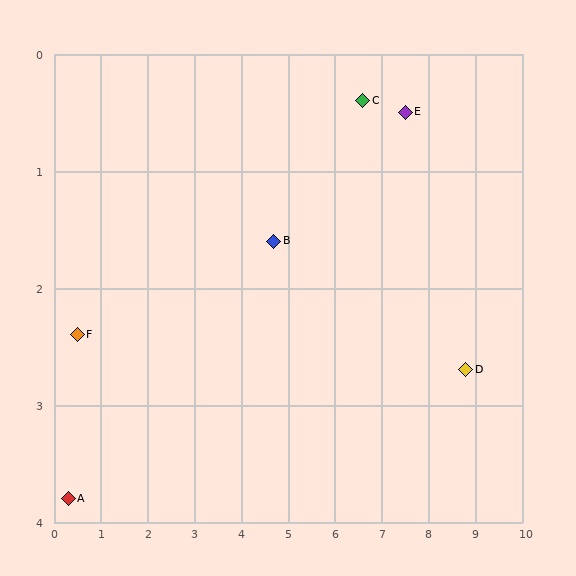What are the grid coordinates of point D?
Point D is at approximately (8.8, 2.7).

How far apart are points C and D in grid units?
Points C and D are about 3.2 grid units apart.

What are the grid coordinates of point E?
Point E is at approximately (7.5, 0.5).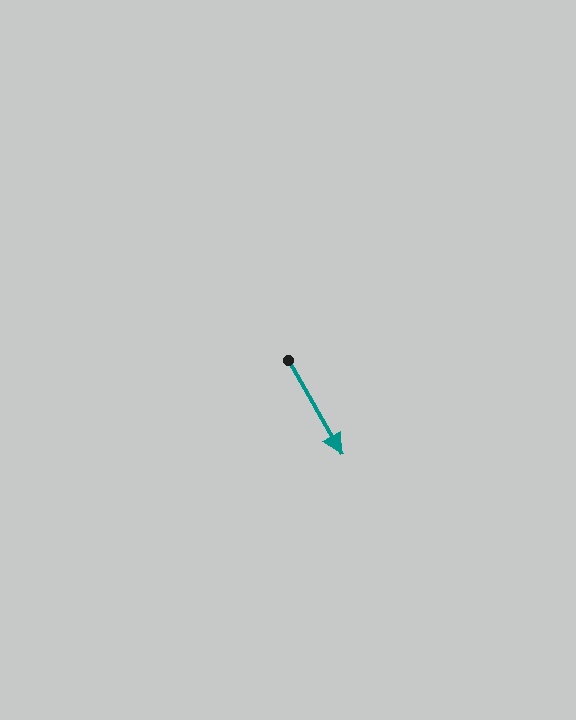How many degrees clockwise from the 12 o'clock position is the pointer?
Approximately 150 degrees.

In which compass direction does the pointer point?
Southeast.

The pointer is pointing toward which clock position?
Roughly 5 o'clock.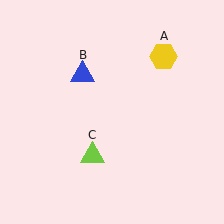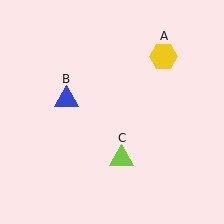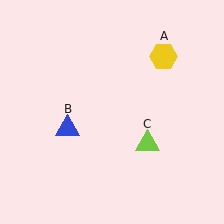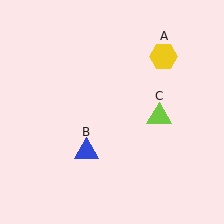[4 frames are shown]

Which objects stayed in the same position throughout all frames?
Yellow hexagon (object A) remained stationary.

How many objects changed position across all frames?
2 objects changed position: blue triangle (object B), lime triangle (object C).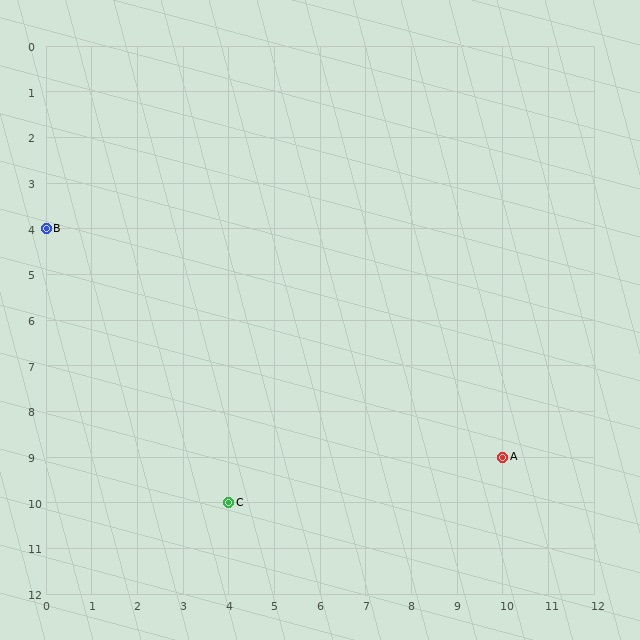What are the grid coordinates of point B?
Point B is at grid coordinates (0, 4).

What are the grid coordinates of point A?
Point A is at grid coordinates (10, 9).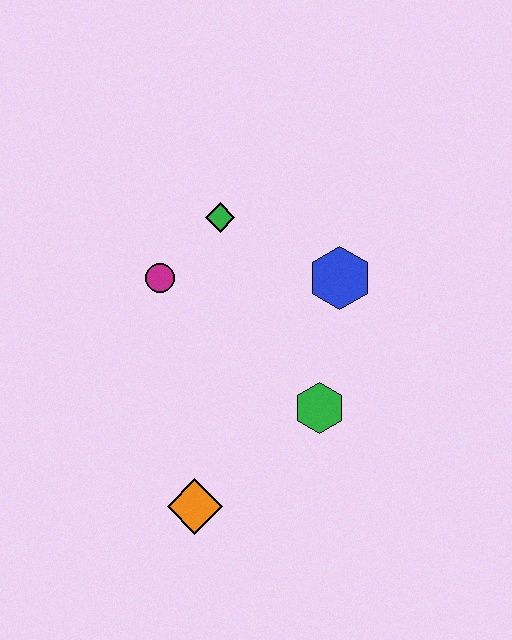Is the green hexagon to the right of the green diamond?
Yes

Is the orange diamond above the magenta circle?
No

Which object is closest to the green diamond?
The magenta circle is closest to the green diamond.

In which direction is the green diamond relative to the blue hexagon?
The green diamond is to the left of the blue hexagon.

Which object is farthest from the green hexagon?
The green diamond is farthest from the green hexagon.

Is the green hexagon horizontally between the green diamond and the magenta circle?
No